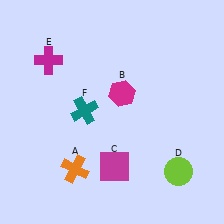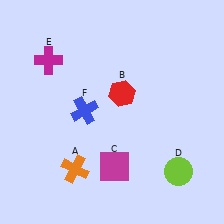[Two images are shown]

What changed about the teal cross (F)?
In Image 1, F is teal. In Image 2, it changed to blue.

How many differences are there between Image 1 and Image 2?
There are 2 differences between the two images.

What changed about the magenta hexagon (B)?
In Image 1, B is magenta. In Image 2, it changed to red.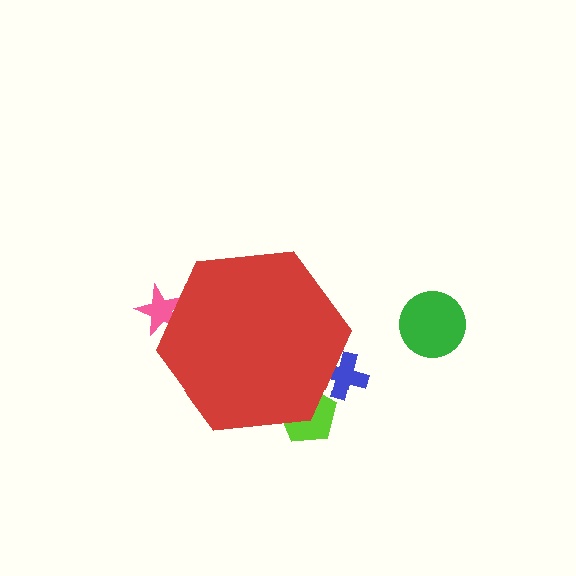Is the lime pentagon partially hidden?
Yes, the lime pentagon is partially hidden behind the red hexagon.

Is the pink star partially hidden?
Yes, the pink star is partially hidden behind the red hexagon.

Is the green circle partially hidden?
No, the green circle is fully visible.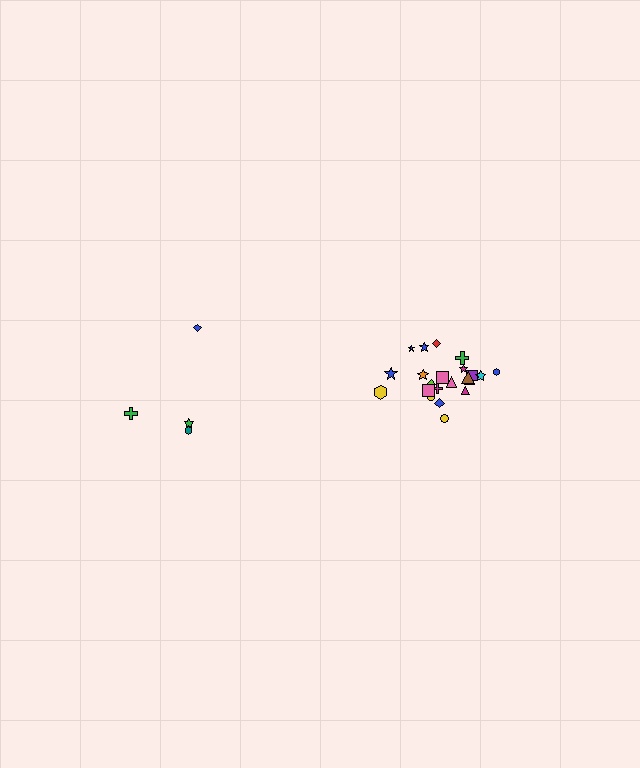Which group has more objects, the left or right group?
The right group.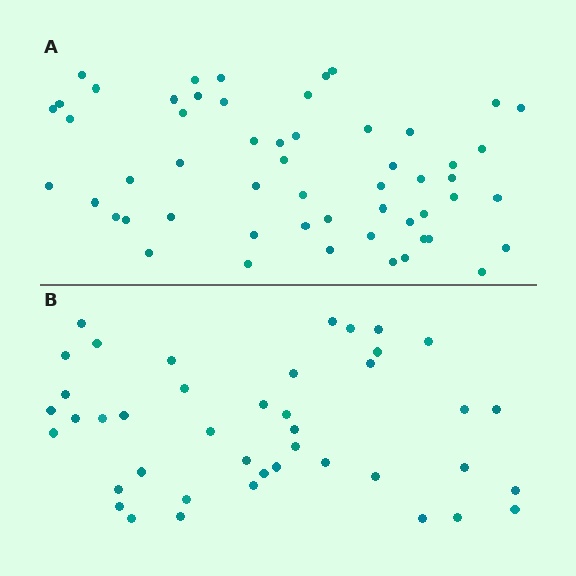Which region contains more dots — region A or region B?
Region A (the top region) has more dots.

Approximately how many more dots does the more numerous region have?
Region A has approximately 15 more dots than region B.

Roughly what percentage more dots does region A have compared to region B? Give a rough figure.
About 30% more.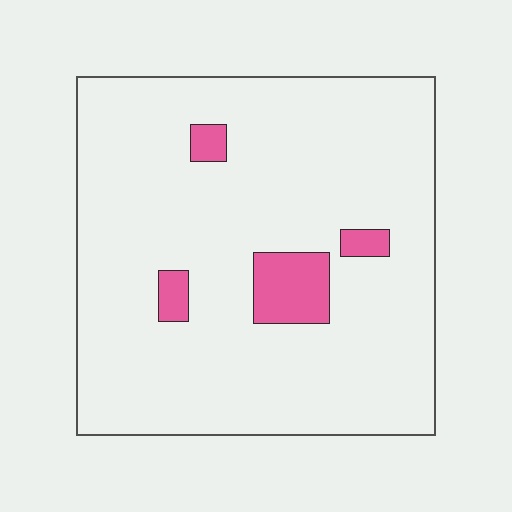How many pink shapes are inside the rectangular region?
4.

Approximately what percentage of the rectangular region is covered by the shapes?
Approximately 10%.